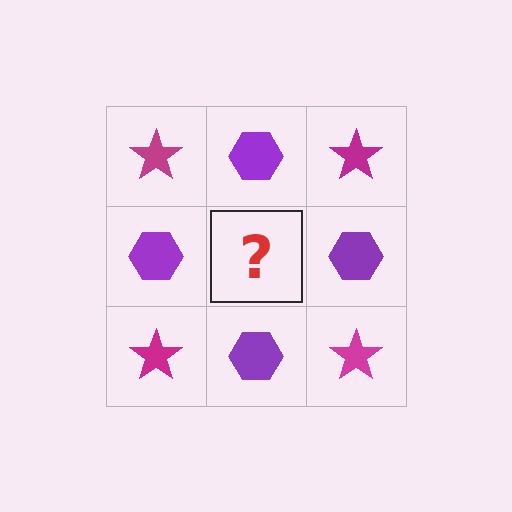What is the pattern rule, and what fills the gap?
The rule is that it alternates magenta star and purple hexagon in a checkerboard pattern. The gap should be filled with a magenta star.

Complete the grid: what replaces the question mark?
The question mark should be replaced with a magenta star.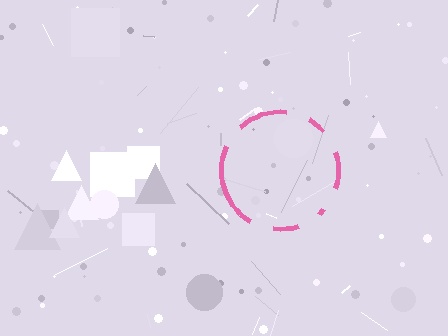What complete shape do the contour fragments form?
The contour fragments form a circle.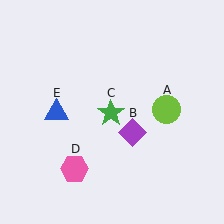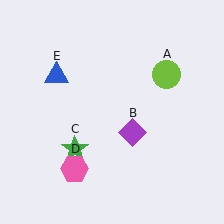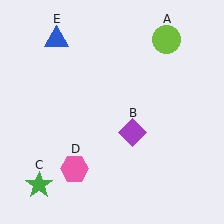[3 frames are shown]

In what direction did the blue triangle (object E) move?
The blue triangle (object E) moved up.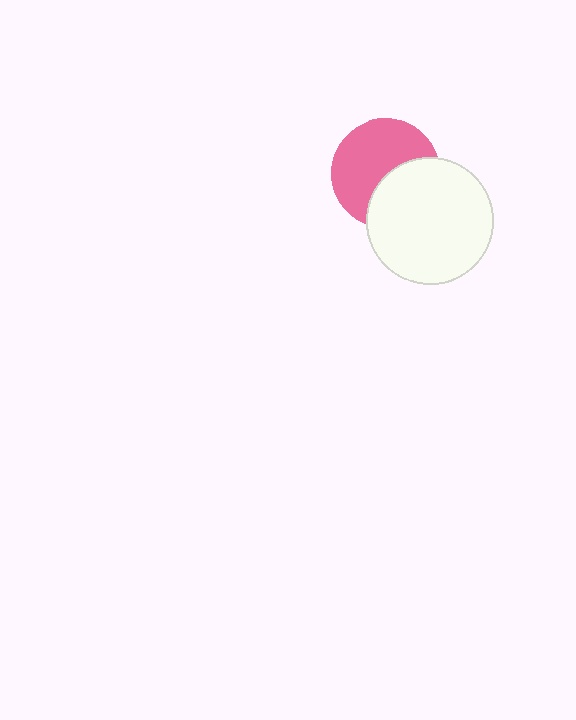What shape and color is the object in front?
The object in front is a white circle.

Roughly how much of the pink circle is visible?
About half of it is visible (roughly 61%).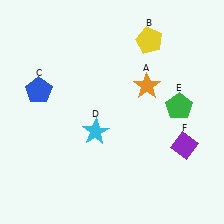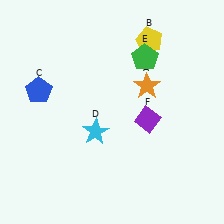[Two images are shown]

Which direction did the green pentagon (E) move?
The green pentagon (E) moved up.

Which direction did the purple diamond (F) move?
The purple diamond (F) moved left.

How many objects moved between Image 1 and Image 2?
2 objects moved between the two images.